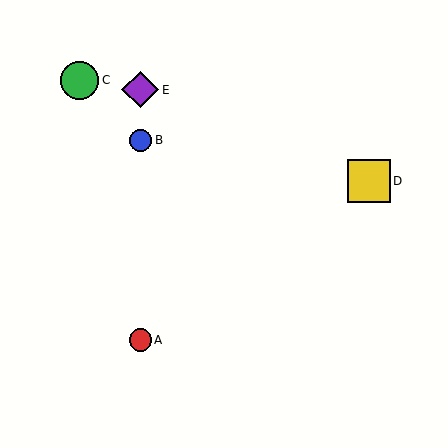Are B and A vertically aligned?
Yes, both are at x≈140.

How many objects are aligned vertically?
3 objects (A, B, E) are aligned vertically.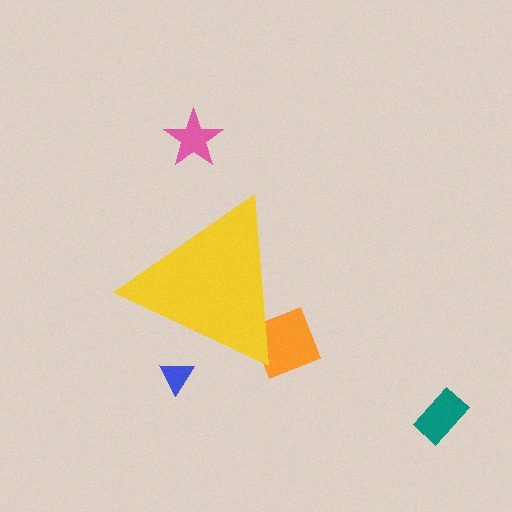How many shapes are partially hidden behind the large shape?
2 shapes are partially hidden.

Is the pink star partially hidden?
No, the pink star is fully visible.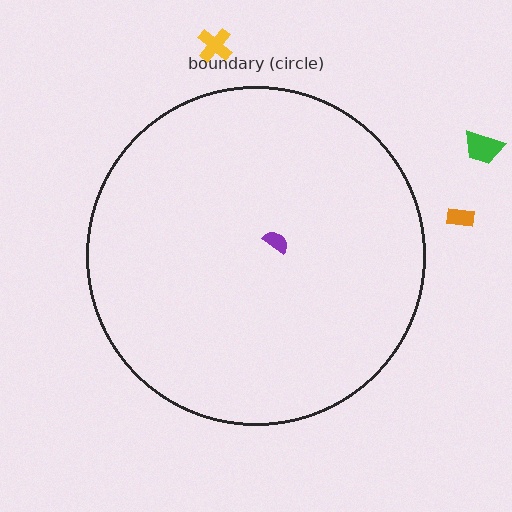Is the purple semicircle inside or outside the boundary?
Inside.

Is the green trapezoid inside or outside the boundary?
Outside.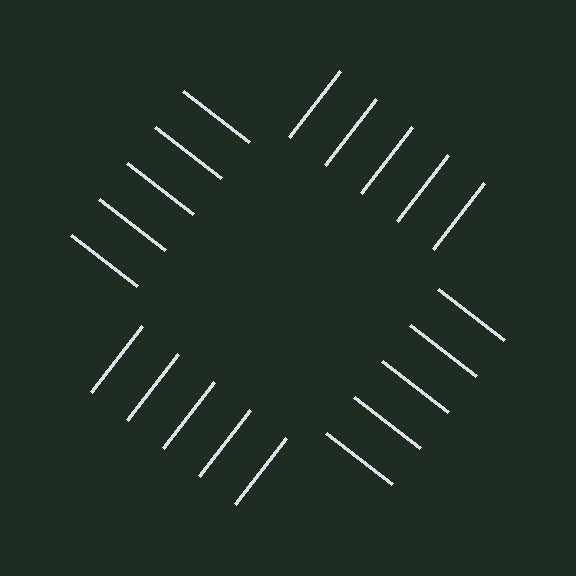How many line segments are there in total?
20 — 5 along each of the 4 edges.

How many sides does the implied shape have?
4 sides — the line-ends trace a square.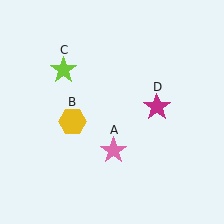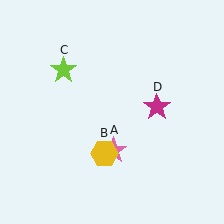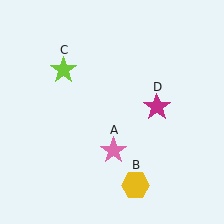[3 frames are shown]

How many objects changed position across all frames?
1 object changed position: yellow hexagon (object B).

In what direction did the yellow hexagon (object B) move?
The yellow hexagon (object B) moved down and to the right.